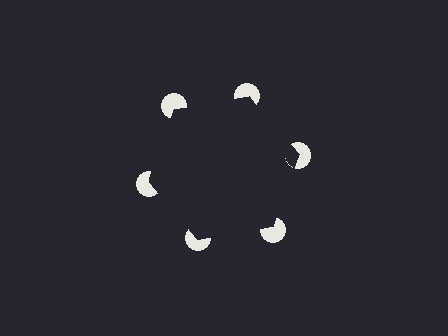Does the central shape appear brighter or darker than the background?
It typically appears slightly darker than the background, even though no actual brightness change is drawn.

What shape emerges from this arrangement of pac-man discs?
An illusory hexagon — its edges are inferred from the aligned wedge cuts in the pac-man discs, not physically drawn.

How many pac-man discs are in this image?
There are 6 — one at each vertex of the illusory hexagon.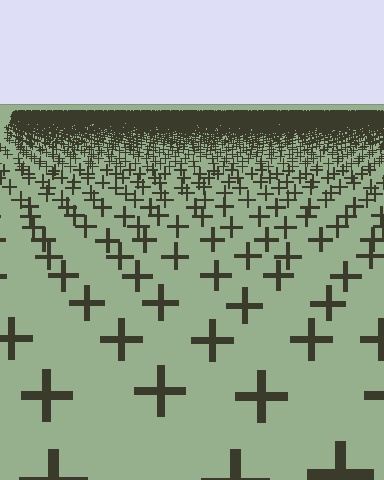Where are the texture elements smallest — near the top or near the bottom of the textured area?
Near the top.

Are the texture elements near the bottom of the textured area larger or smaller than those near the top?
Larger. Near the bottom, elements are closer to the viewer and appear at a bigger on-screen size.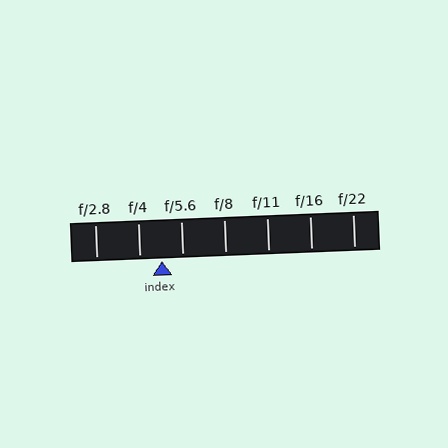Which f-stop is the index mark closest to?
The index mark is closest to f/5.6.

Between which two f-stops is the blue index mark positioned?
The index mark is between f/4 and f/5.6.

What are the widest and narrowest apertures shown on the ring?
The widest aperture shown is f/2.8 and the narrowest is f/22.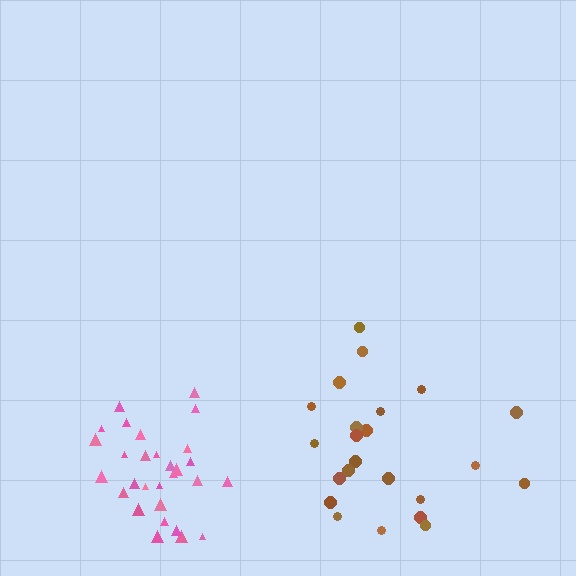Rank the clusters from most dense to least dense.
pink, brown.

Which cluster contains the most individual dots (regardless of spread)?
Pink (29).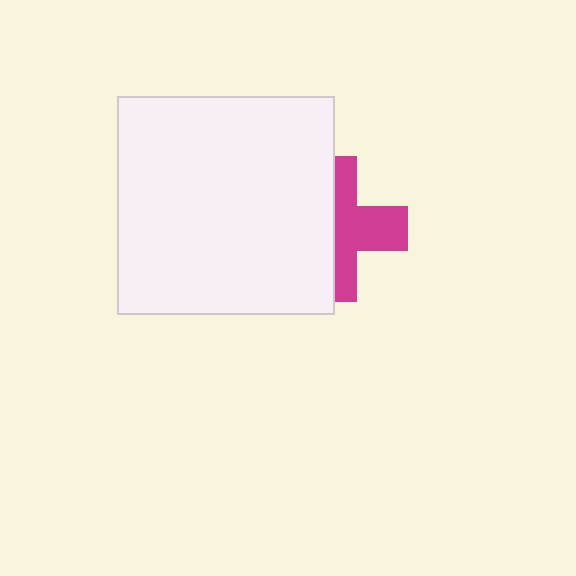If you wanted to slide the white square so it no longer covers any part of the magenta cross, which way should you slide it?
Slide it left — that is the most direct way to separate the two shapes.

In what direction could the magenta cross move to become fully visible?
The magenta cross could move right. That would shift it out from behind the white square entirely.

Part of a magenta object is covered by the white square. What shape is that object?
It is a cross.